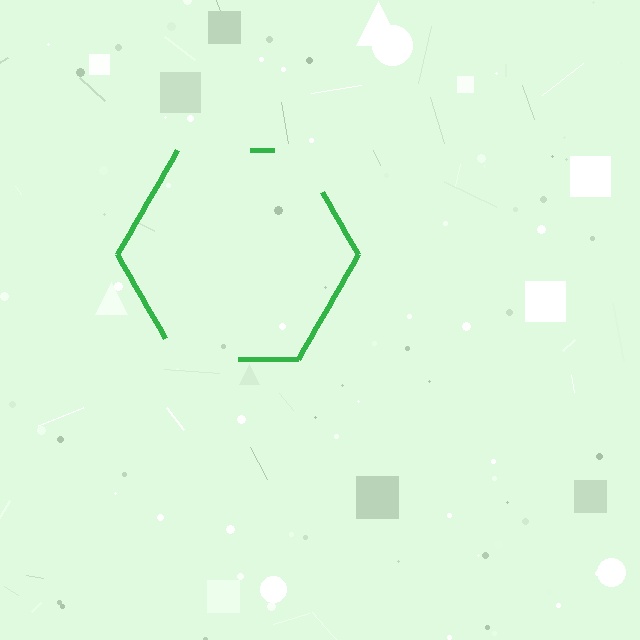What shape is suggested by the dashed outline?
The dashed outline suggests a hexagon.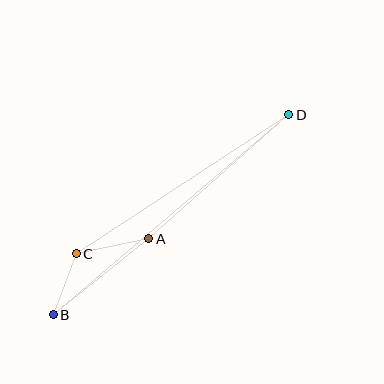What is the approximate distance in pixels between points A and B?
The distance between A and B is approximately 122 pixels.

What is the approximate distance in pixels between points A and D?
The distance between A and D is approximately 187 pixels.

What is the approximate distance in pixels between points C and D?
The distance between C and D is approximately 254 pixels.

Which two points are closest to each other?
Points B and C are closest to each other.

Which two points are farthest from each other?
Points B and D are farthest from each other.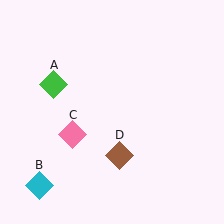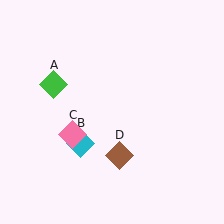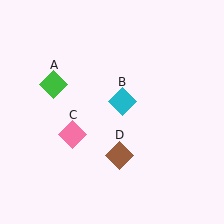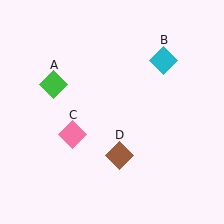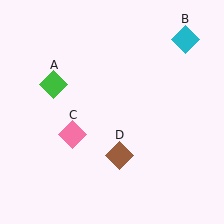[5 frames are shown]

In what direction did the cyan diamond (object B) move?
The cyan diamond (object B) moved up and to the right.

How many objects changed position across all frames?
1 object changed position: cyan diamond (object B).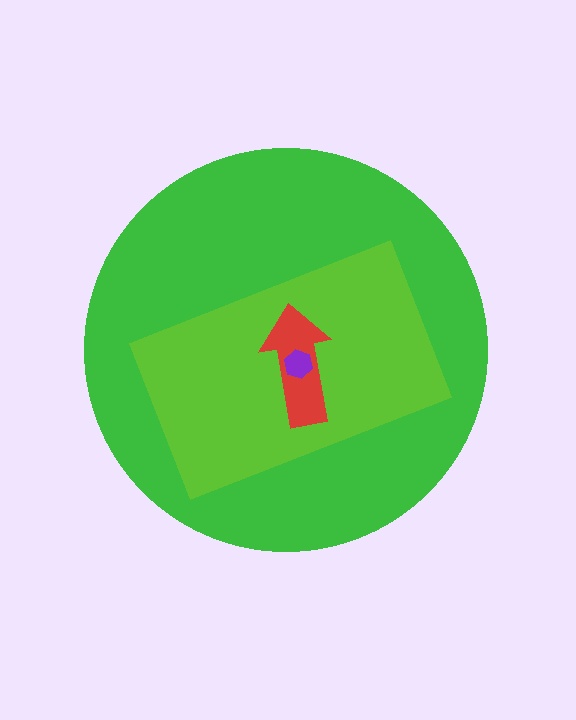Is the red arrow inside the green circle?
Yes.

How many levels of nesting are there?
4.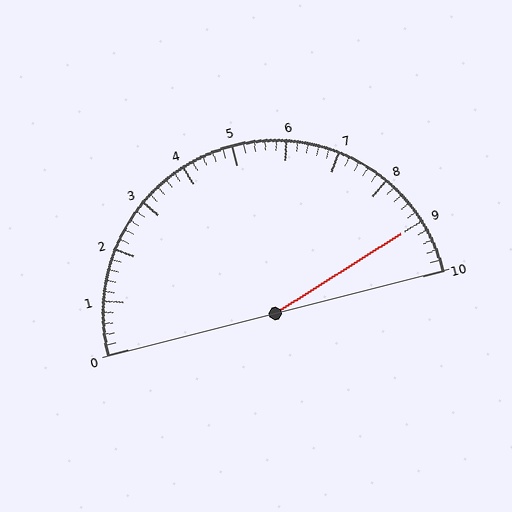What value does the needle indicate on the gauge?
The needle indicates approximately 9.0.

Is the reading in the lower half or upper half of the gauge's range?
The reading is in the upper half of the range (0 to 10).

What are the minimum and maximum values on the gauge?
The gauge ranges from 0 to 10.